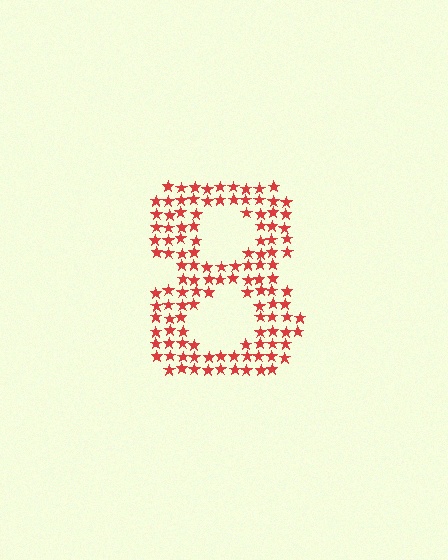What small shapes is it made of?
It is made of small stars.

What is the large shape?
The large shape is the digit 8.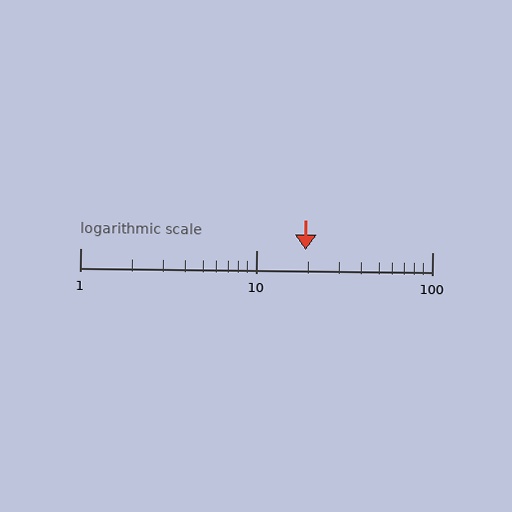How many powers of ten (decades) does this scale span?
The scale spans 2 decades, from 1 to 100.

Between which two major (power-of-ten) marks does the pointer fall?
The pointer is between 10 and 100.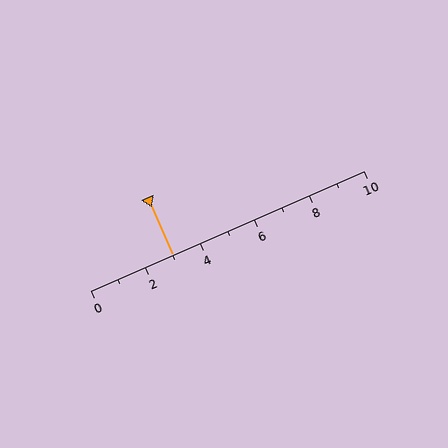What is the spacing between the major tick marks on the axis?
The major ticks are spaced 2 apart.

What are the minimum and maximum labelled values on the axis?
The axis runs from 0 to 10.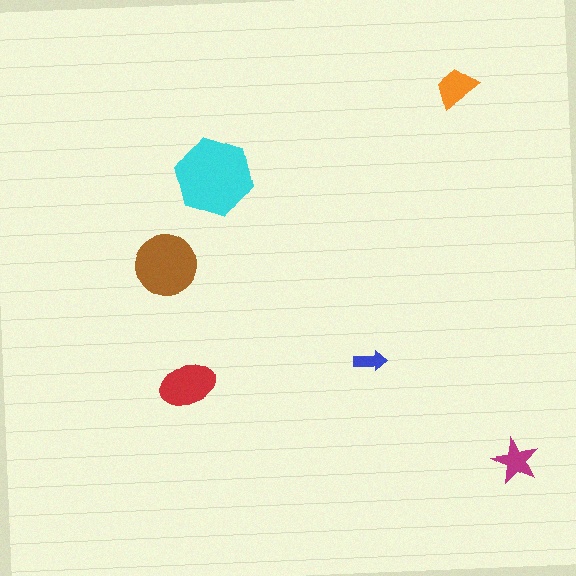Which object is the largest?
The cyan hexagon.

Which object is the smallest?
The blue arrow.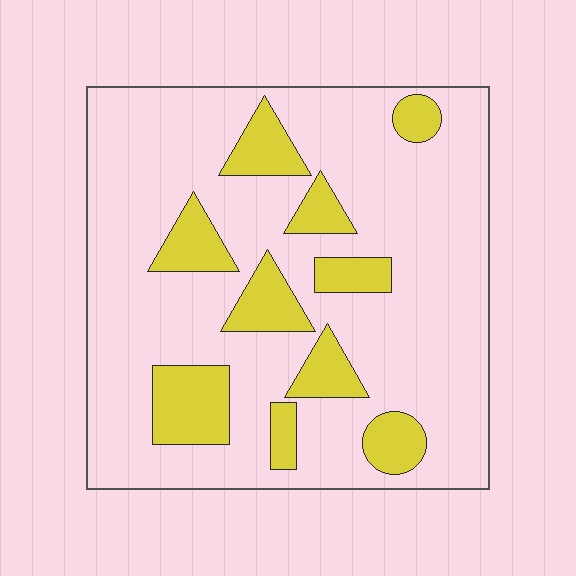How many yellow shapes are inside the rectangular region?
10.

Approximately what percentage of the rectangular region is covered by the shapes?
Approximately 20%.